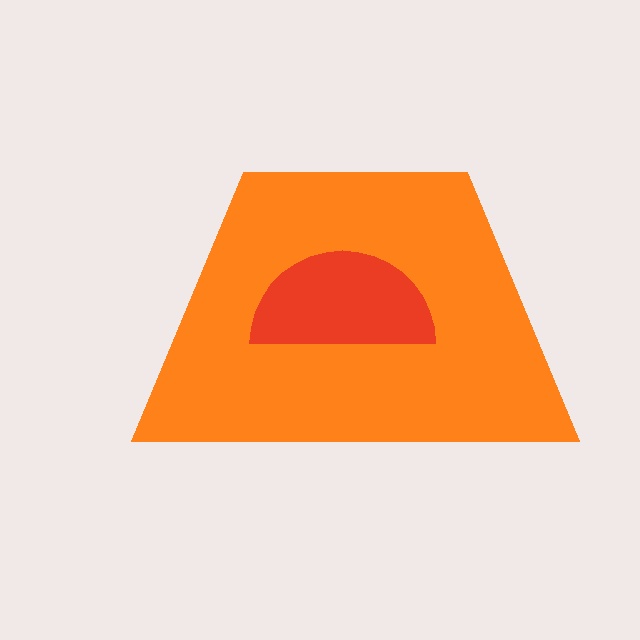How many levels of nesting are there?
2.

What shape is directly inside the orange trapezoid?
The red semicircle.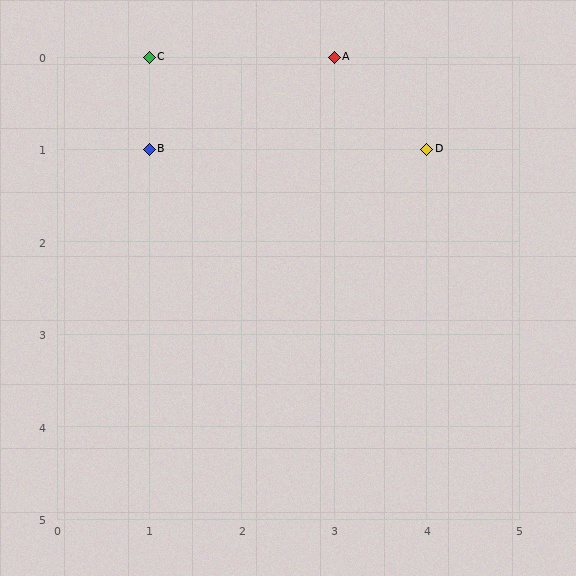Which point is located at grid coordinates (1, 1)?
Point B is at (1, 1).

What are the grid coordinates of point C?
Point C is at grid coordinates (1, 0).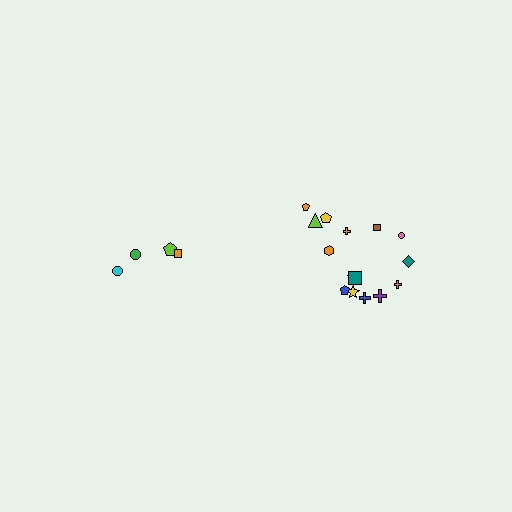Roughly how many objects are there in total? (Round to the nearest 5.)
Roughly 20 objects in total.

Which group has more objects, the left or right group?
The right group.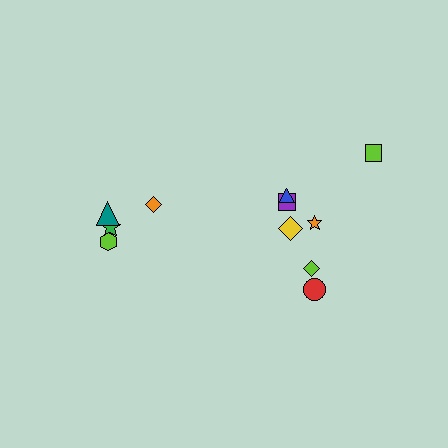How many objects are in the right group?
There are 7 objects.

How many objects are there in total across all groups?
There are 11 objects.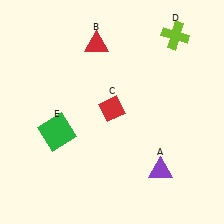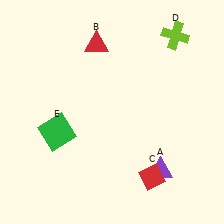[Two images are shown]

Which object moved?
The red diamond (C) moved down.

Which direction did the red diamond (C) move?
The red diamond (C) moved down.